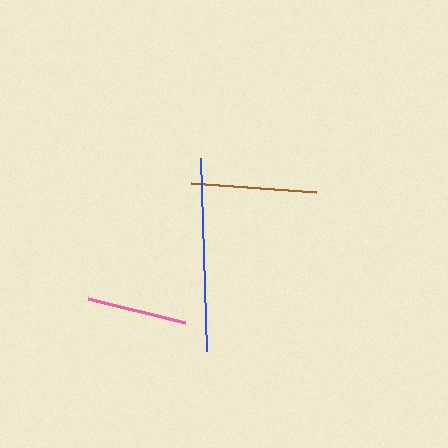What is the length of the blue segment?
The blue segment is approximately 193 pixels long.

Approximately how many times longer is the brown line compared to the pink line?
The brown line is approximately 1.3 times the length of the pink line.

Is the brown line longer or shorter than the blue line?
The blue line is longer than the brown line.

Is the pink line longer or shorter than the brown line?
The brown line is longer than the pink line.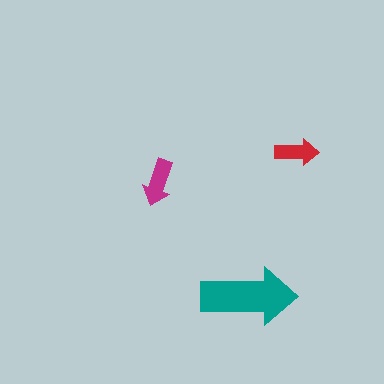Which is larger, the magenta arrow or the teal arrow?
The teal one.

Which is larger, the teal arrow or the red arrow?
The teal one.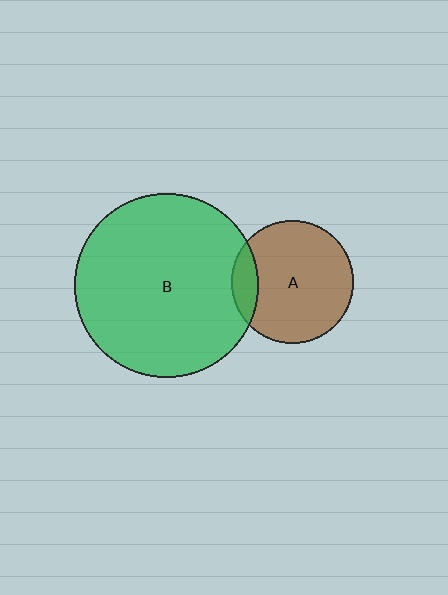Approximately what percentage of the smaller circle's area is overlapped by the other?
Approximately 15%.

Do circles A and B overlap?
Yes.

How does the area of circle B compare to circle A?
Approximately 2.2 times.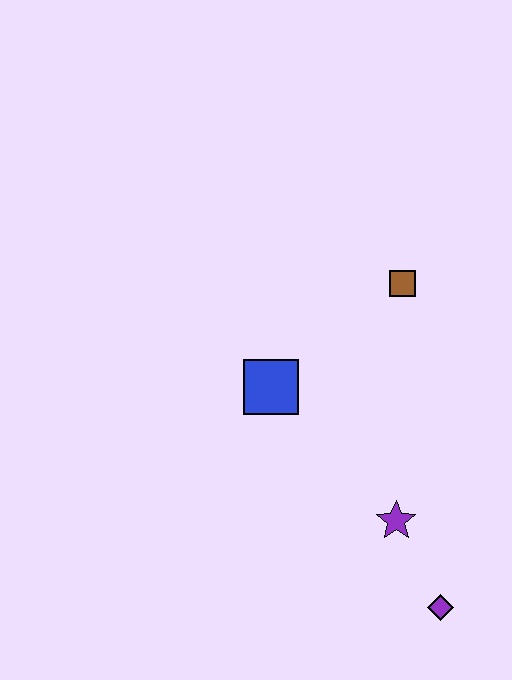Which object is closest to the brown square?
The blue square is closest to the brown square.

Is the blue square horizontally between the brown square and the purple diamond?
No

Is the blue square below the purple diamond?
No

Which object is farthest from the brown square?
The purple diamond is farthest from the brown square.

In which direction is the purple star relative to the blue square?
The purple star is below the blue square.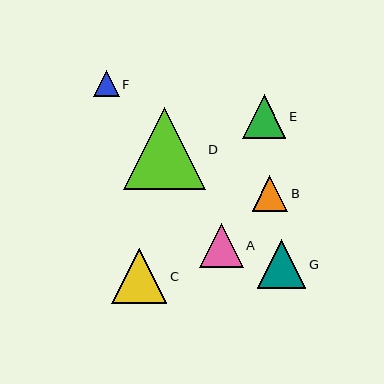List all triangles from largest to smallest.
From largest to smallest: D, C, G, A, E, B, F.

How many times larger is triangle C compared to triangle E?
Triangle C is approximately 1.3 times the size of triangle E.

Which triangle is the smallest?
Triangle F is the smallest with a size of approximately 26 pixels.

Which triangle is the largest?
Triangle D is the largest with a size of approximately 82 pixels.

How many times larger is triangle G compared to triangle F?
Triangle G is approximately 1.9 times the size of triangle F.